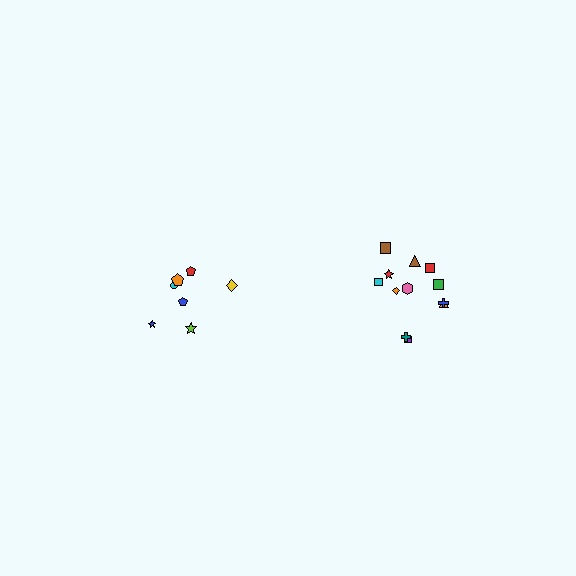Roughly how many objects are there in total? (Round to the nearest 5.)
Roughly 20 objects in total.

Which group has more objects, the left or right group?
The right group.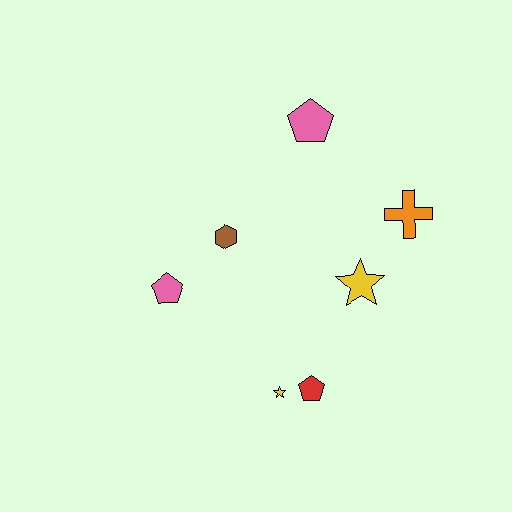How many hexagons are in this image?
There is 1 hexagon.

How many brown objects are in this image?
There is 1 brown object.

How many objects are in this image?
There are 7 objects.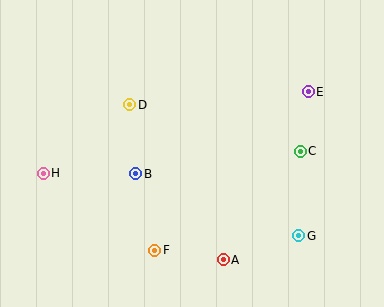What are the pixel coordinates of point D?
Point D is at (130, 105).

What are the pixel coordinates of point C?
Point C is at (300, 151).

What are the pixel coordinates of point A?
Point A is at (223, 260).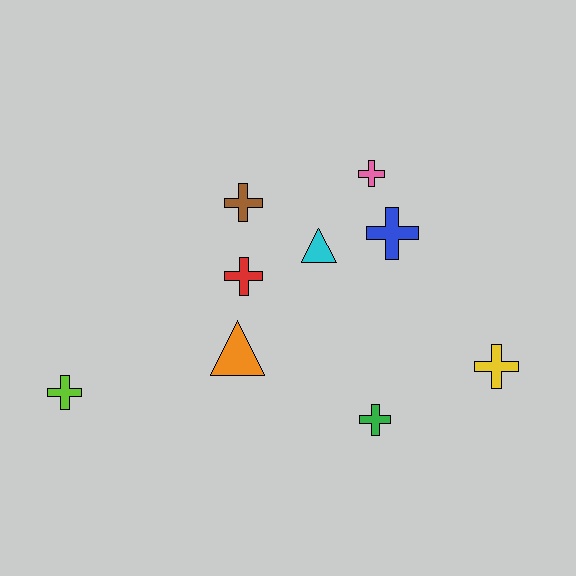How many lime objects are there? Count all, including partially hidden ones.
There is 1 lime object.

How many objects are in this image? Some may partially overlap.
There are 9 objects.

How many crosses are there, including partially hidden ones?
There are 7 crosses.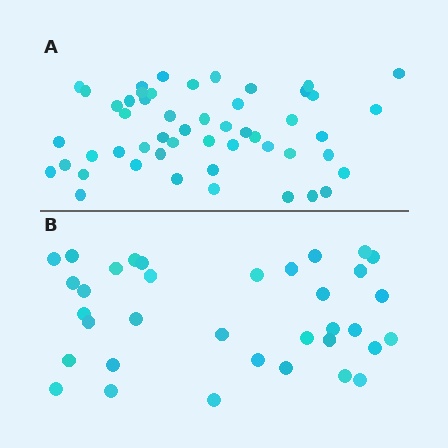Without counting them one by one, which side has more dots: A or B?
Region A (the top region) has more dots.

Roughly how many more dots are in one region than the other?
Region A has approximately 15 more dots than region B.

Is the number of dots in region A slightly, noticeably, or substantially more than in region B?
Region A has substantially more. The ratio is roughly 1.5 to 1.